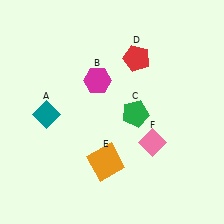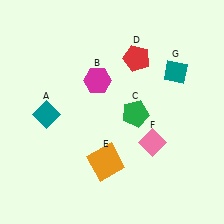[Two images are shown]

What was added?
A teal diamond (G) was added in Image 2.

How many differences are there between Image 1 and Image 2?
There is 1 difference between the two images.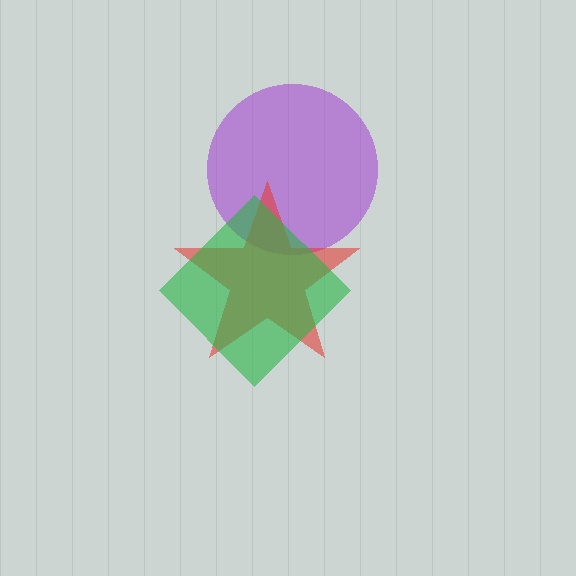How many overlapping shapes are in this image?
There are 3 overlapping shapes in the image.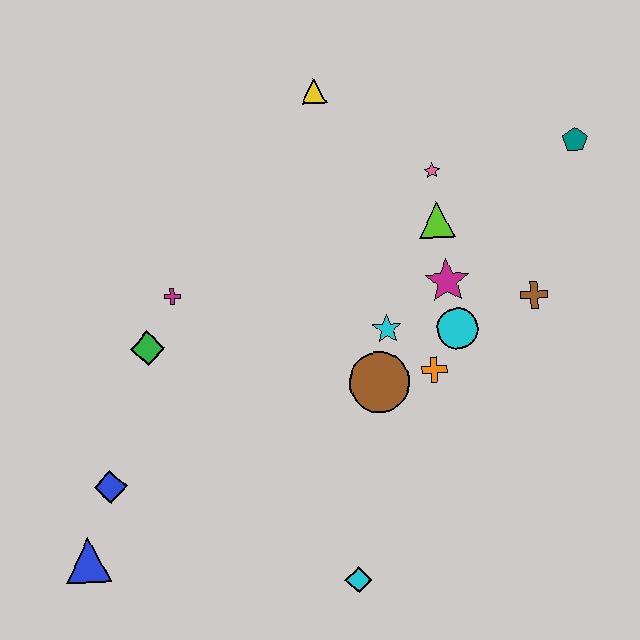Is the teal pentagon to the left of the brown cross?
No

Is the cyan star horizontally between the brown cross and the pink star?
No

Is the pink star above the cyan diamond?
Yes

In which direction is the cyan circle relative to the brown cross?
The cyan circle is to the left of the brown cross.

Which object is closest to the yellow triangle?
The pink star is closest to the yellow triangle.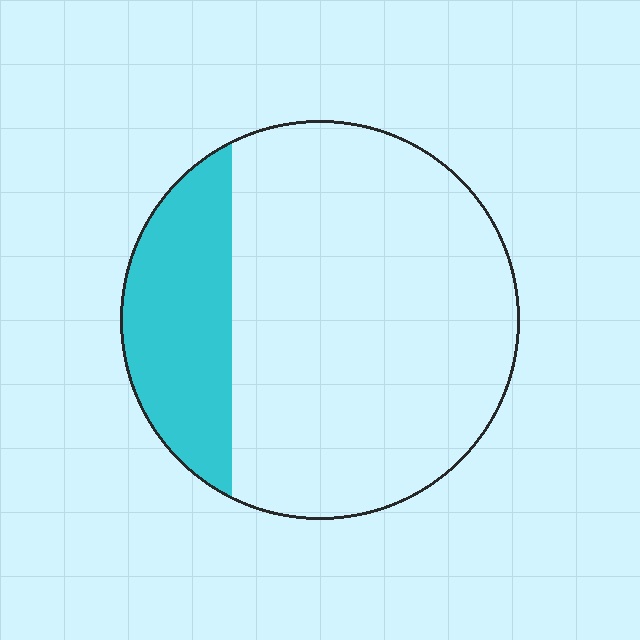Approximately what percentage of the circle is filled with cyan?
Approximately 25%.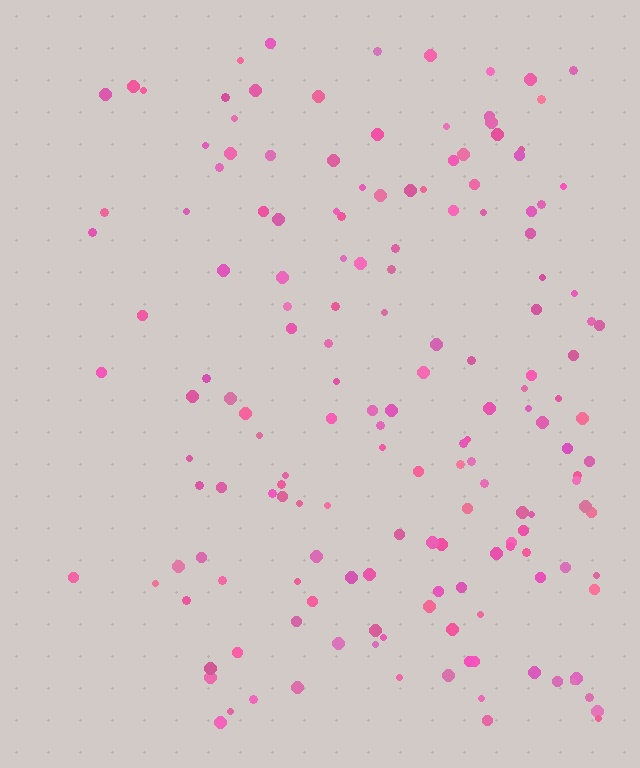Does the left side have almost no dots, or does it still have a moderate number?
Still a moderate number, just noticeably fewer than the right.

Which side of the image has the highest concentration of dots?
The right.